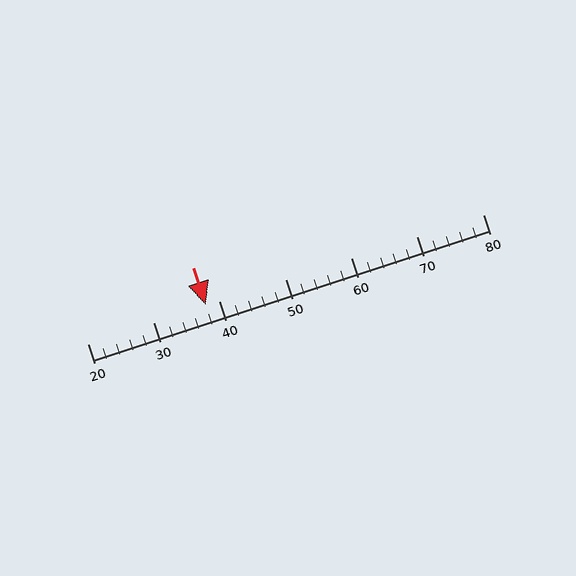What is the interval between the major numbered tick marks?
The major tick marks are spaced 10 units apart.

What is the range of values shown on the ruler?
The ruler shows values from 20 to 80.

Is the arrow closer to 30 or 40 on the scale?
The arrow is closer to 40.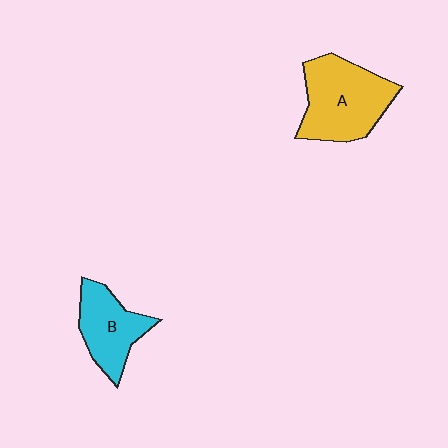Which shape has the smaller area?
Shape B (cyan).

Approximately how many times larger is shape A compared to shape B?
Approximately 1.4 times.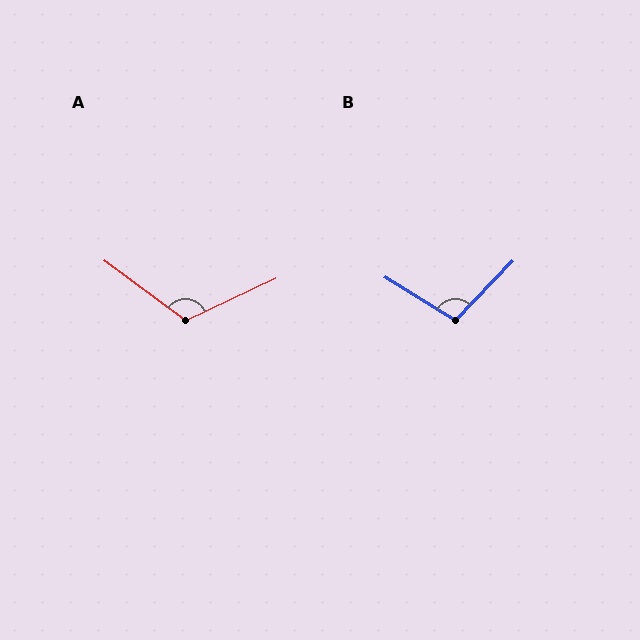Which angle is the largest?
A, at approximately 119 degrees.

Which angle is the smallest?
B, at approximately 103 degrees.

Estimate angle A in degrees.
Approximately 119 degrees.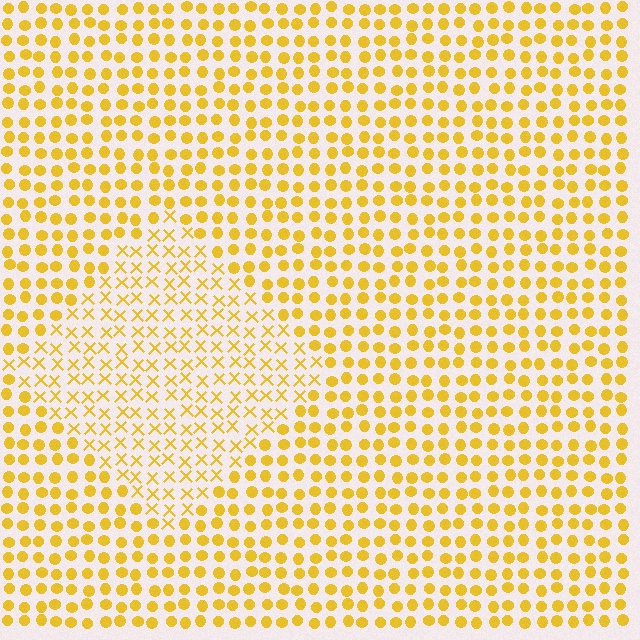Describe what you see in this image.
The image is filled with small yellow elements arranged in a uniform grid. A diamond-shaped region contains X marks, while the surrounding area contains circles. The boundary is defined purely by the change in element shape.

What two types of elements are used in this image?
The image uses X marks inside the diamond region and circles outside it.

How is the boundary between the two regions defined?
The boundary is defined by a change in element shape: X marks inside vs. circles outside. All elements share the same color and spacing.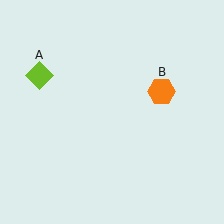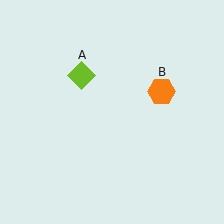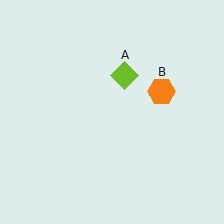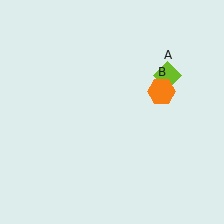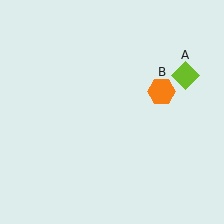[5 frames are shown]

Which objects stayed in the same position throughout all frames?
Orange hexagon (object B) remained stationary.